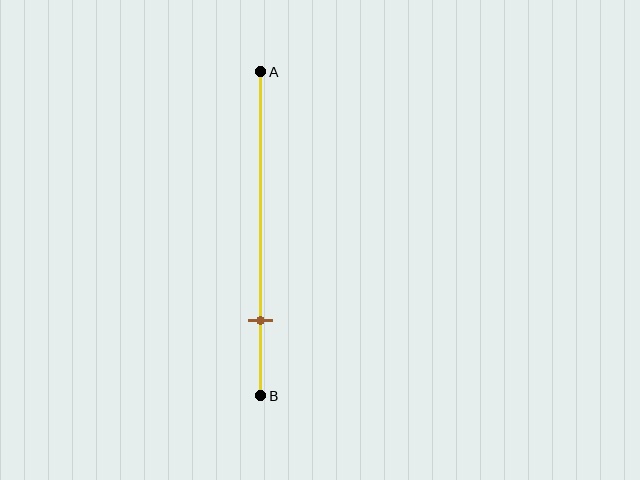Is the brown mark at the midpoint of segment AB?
No, the mark is at about 75% from A, not at the 50% midpoint.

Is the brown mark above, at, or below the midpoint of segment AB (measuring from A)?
The brown mark is below the midpoint of segment AB.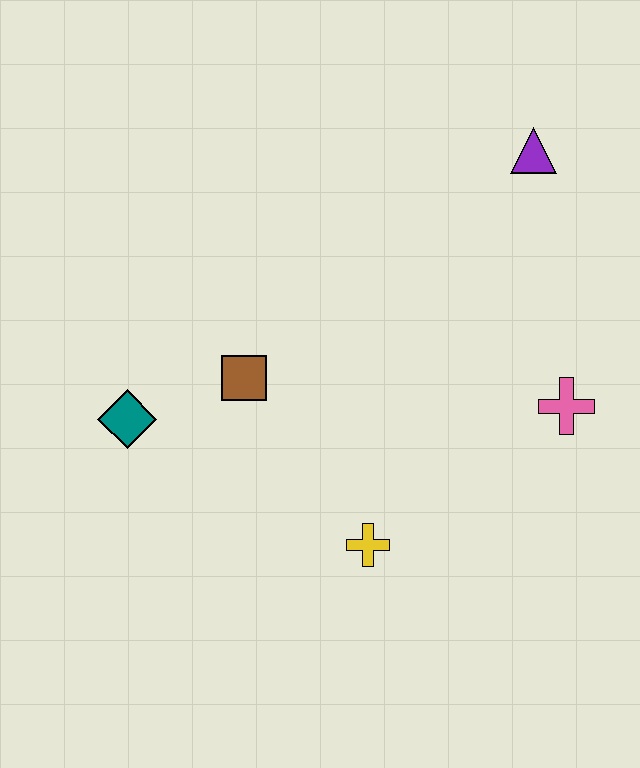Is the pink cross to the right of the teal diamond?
Yes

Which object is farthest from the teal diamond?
The purple triangle is farthest from the teal diamond.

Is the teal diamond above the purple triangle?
No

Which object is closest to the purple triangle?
The pink cross is closest to the purple triangle.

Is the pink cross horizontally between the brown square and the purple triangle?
No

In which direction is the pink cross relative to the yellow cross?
The pink cross is to the right of the yellow cross.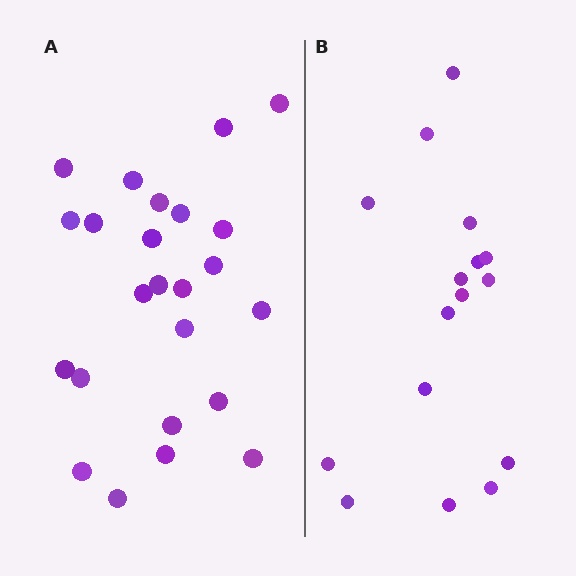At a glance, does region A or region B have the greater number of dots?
Region A (the left region) has more dots.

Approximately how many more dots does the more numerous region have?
Region A has roughly 8 or so more dots than region B.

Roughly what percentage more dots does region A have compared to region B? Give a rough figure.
About 50% more.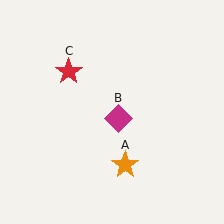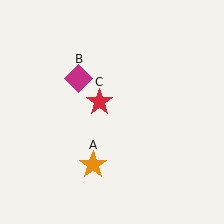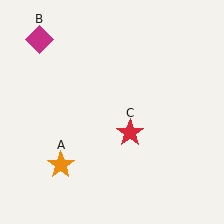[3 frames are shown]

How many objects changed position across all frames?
3 objects changed position: orange star (object A), magenta diamond (object B), red star (object C).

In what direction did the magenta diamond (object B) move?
The magenta diamond (object B) moved up and to the left.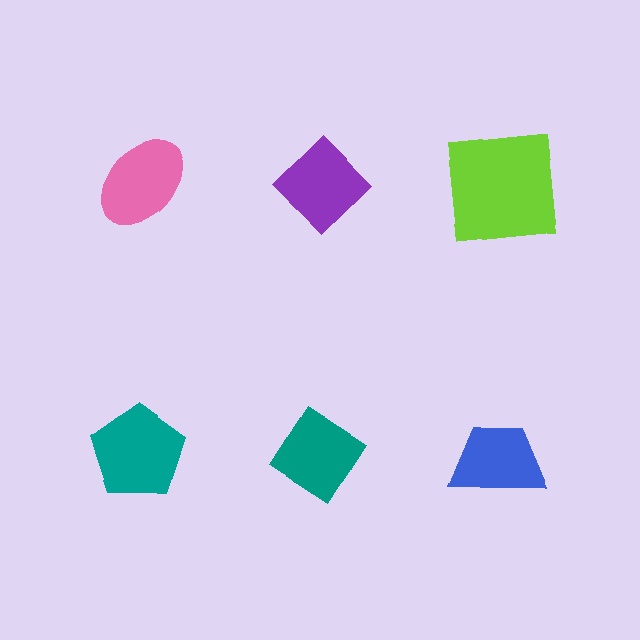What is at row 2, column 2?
A teal diamond.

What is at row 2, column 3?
A blue trapezoid.